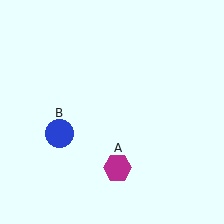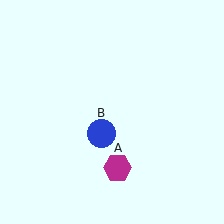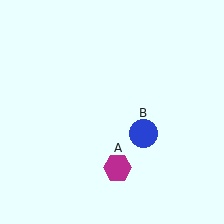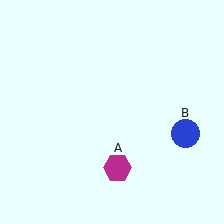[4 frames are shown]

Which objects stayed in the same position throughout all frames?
Magenta hexagon (object A) remained stationary.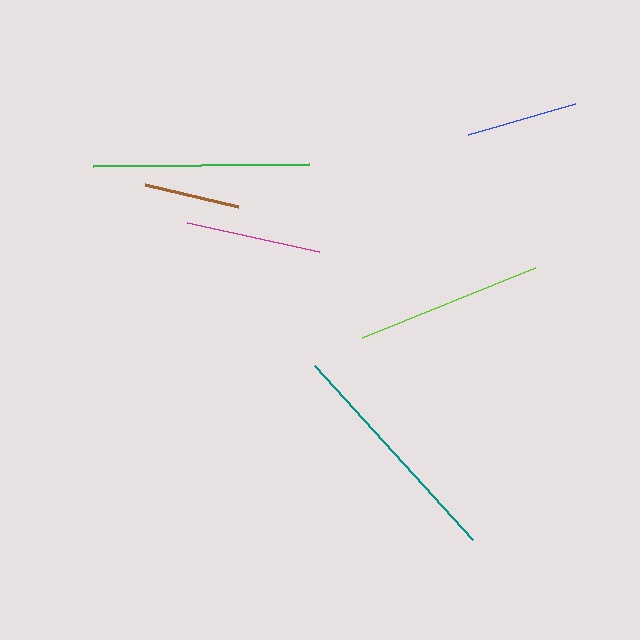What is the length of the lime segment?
The lime segment is approximately 187 pixels long.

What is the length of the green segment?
The green segment is approximately 216 pixels long.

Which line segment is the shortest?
The brown line is the shortest at approximately 95 pixels.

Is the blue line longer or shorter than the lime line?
The lime line is longer than the blue line.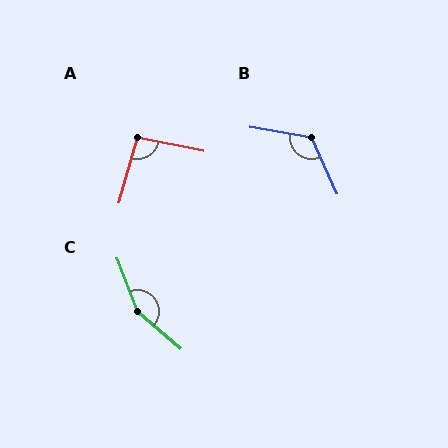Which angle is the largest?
C, at approximately 151 degrees.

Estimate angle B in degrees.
Approximately 124 degrees.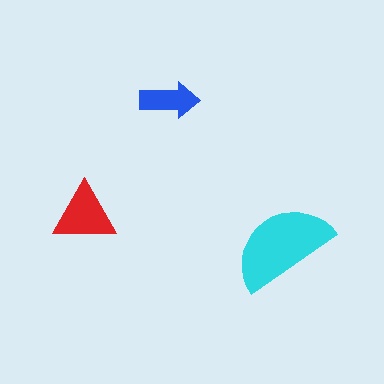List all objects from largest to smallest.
The cyan semicircle, the red triangle, the blue arrow.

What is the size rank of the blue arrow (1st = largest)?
3rd.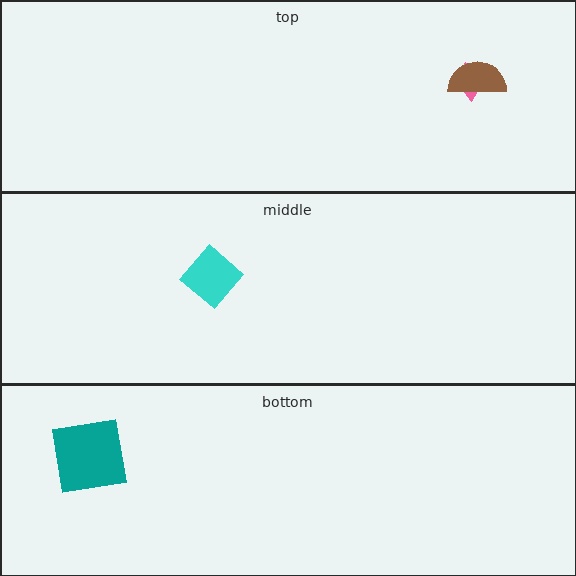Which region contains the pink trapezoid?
The top region.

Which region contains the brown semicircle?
The top region.